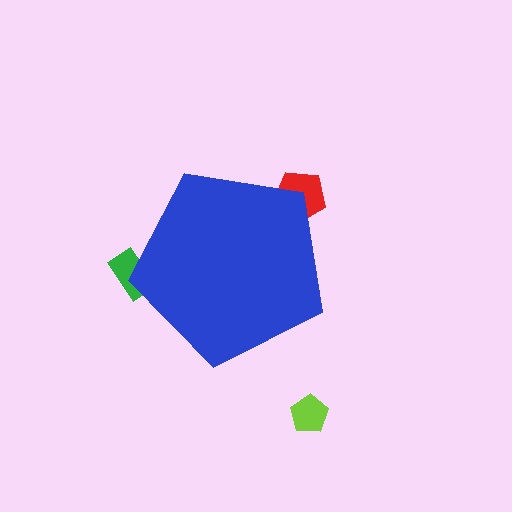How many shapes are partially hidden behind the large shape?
2 shapes are partially hidden.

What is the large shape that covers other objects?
A blue pentagon.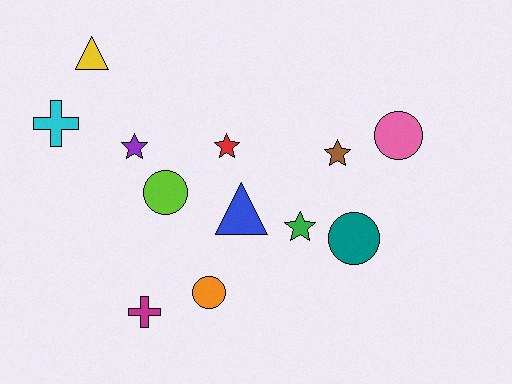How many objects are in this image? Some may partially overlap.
There are 12 objects.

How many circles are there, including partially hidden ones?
There are 4 circles.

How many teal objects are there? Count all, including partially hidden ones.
There is 1 teal object.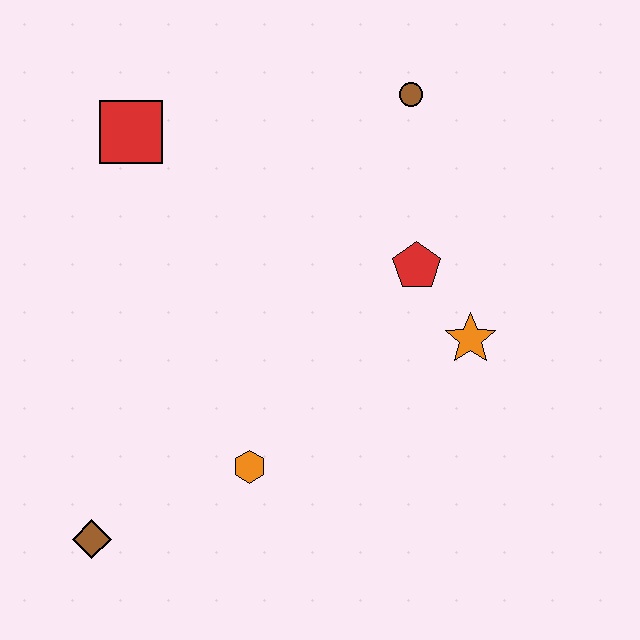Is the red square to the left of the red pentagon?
Yes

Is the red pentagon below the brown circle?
Yes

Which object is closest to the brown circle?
The red pentagon is closest to the brown circle.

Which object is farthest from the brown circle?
The brown diamond is farthest from the brown circle.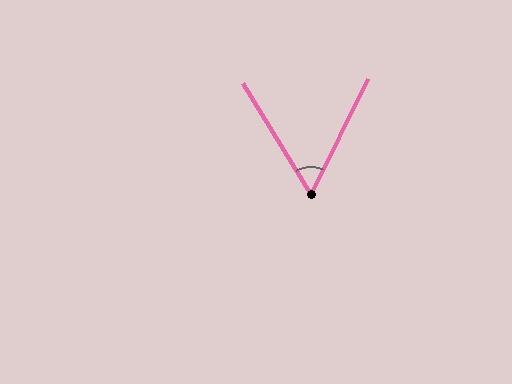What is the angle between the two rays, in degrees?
Approximately 58 degrees.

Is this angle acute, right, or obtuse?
It is acute.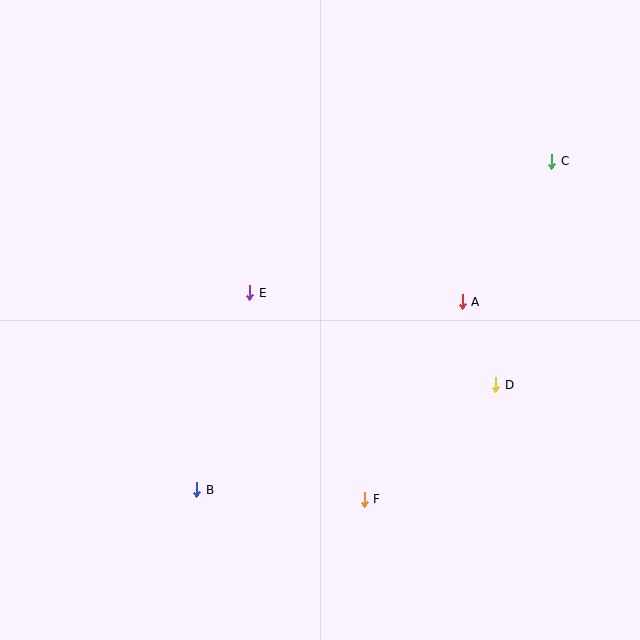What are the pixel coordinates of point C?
Point C is at (552, 161).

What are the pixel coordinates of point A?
Point A is at (462, 302).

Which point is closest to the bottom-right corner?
Point D is closest to the bottom-right corner.